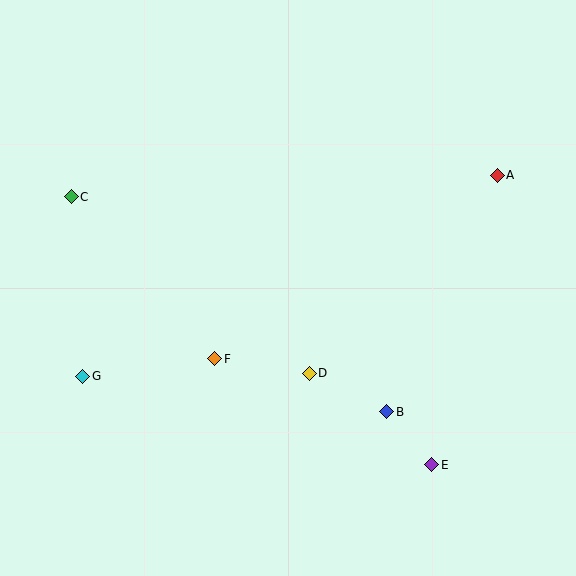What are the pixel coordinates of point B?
Point B is at (387, 412).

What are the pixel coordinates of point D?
Point D is at (309, 373).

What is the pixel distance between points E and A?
The distance between E and A is 297 pixels.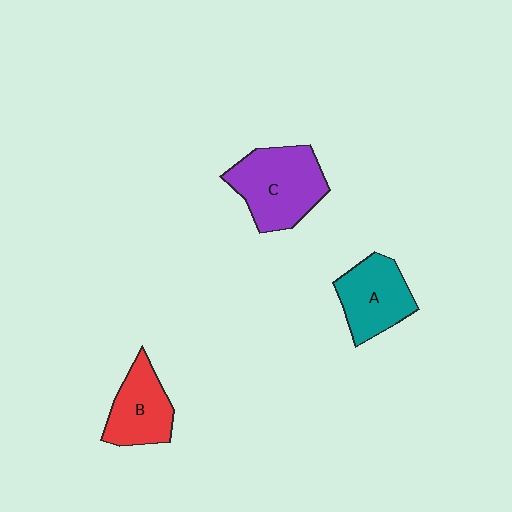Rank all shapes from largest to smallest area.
From largest to smallest: C (purple), A (teal), B (red).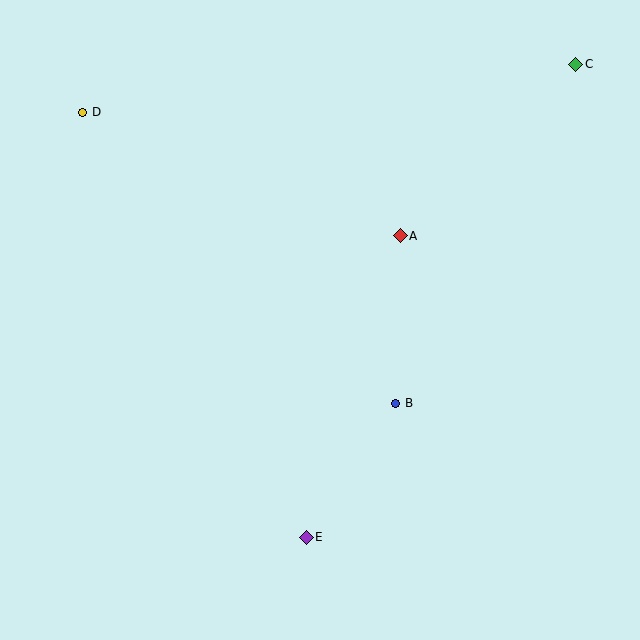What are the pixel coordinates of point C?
Point C is at (576, 64).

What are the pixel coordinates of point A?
Point A is at (400, 236).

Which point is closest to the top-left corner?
Point D is closest to the top-left corner.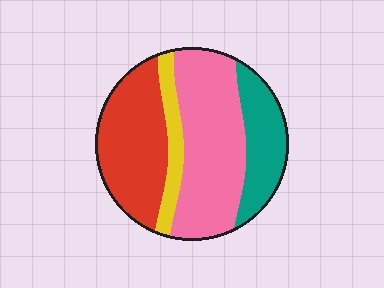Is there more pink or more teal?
Pink.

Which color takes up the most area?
Pink, at roughly 40%.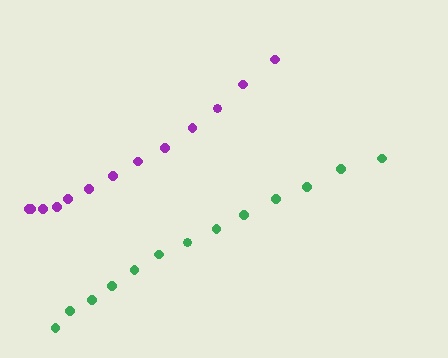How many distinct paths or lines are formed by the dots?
There are 2 distinct paths.